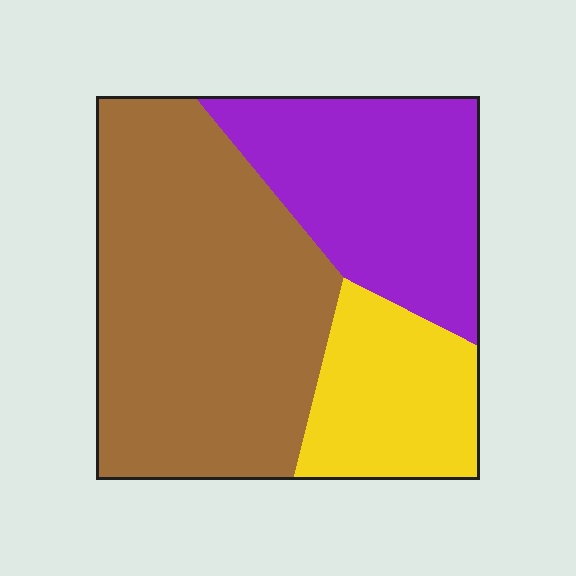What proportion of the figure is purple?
Purple covers 29% of the figure.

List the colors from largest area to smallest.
From largest to smallest: brown, purple, yellow.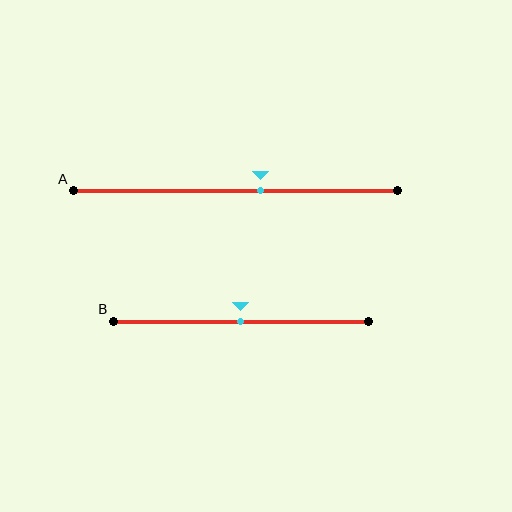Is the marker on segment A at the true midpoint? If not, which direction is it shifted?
No, the marker on segment A is shifted to the right by about 8% of the segment length.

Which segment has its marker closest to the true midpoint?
Segment B has its marker closest to the true midpoint.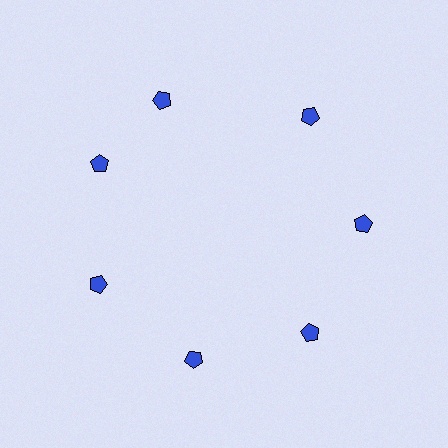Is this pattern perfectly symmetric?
No. The 7 blue pentagons are arranged in a ring, but one element near the 12 o'clock position is rotated out of alignment along the ring, breaking the 7-fold rotational symmetry.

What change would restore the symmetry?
The symmetry would be restored by rotating it back into even spacing with its neighbors so that all 7 pentagons sit at equal angles and equal distance from the center.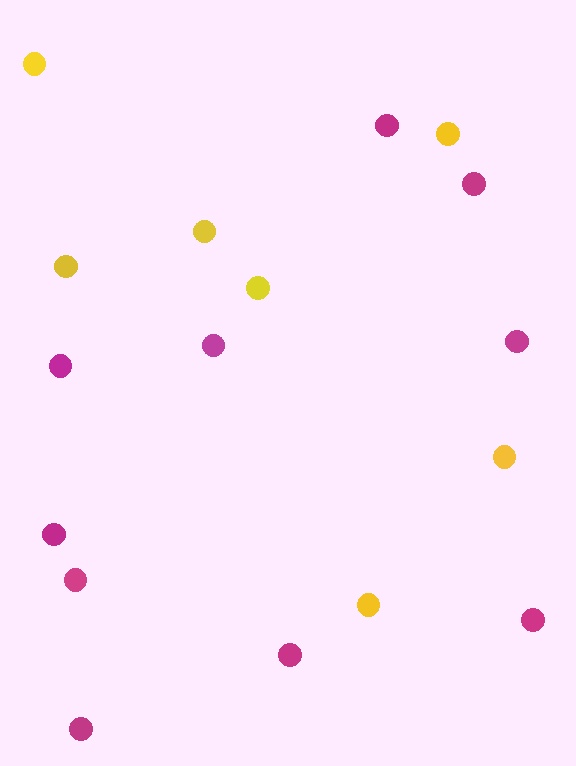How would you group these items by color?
There are 2 groups: one group of yellow circles (7) and one group of magenta circles (10).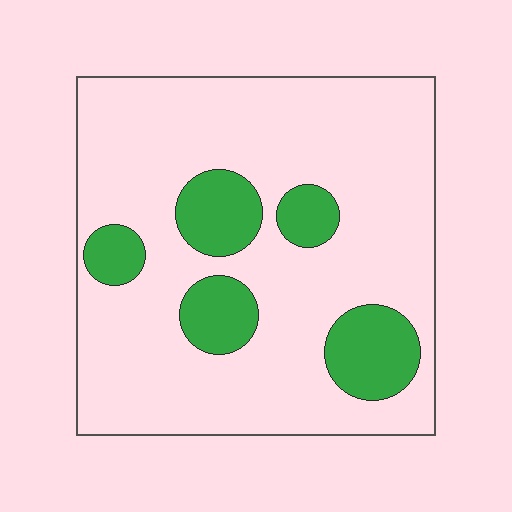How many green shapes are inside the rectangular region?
5.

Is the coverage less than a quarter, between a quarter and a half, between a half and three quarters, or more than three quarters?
Less than a quarter.